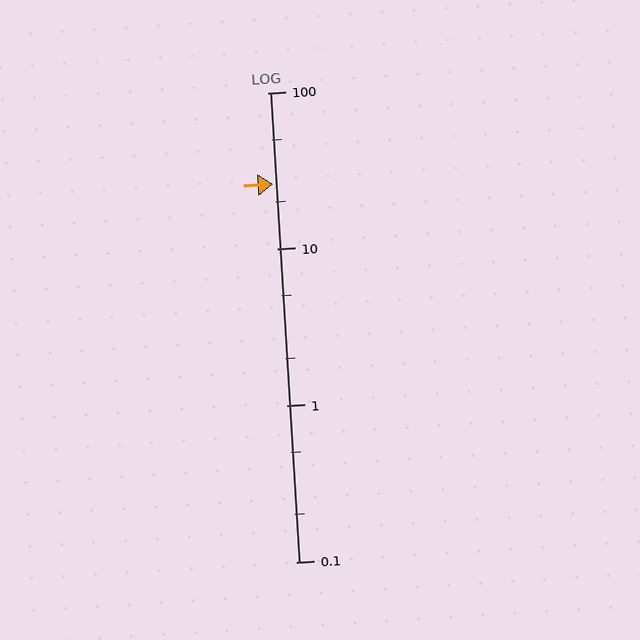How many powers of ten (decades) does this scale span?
The scale spans 3 decades, from 0.1 to 100.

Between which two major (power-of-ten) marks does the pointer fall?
The pointer is between 10 and 100.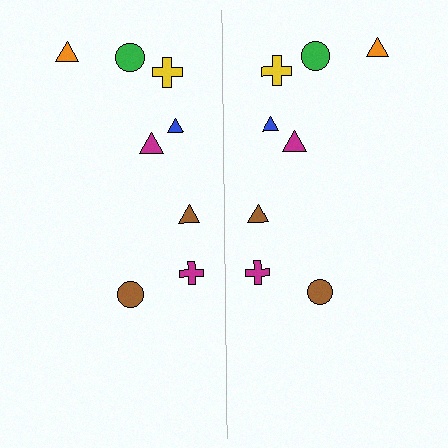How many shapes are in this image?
There are 16 shapes in this image.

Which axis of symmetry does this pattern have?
The pattern has a vertical axis of symmetry running through the center of the image.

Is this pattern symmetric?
Yes, this pattern has bilateral (reflection) symmetry.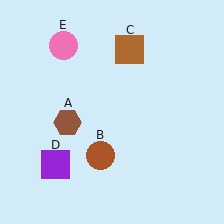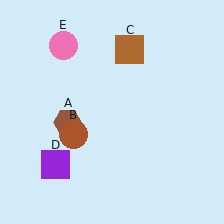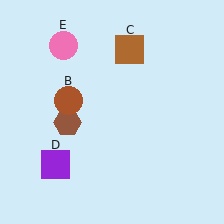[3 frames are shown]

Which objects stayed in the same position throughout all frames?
Brown hexagon (object A) and brown square (object C) and purple square (object D) and pink circle (object E) remained stationary.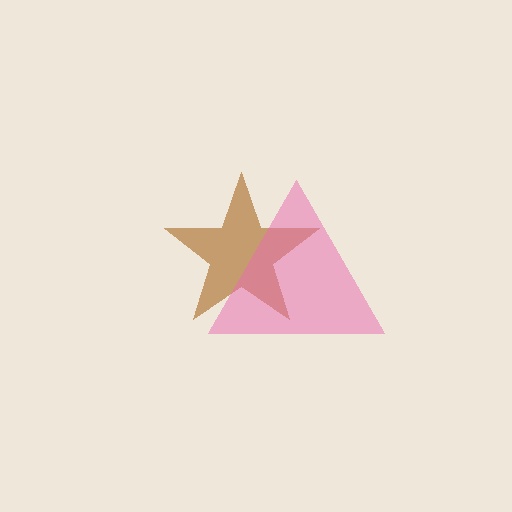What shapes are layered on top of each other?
The layered shapes are: a brown star, a pink triangle.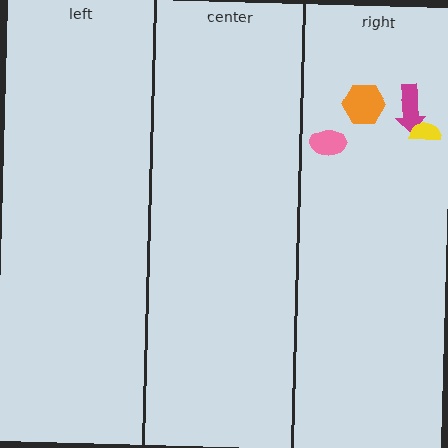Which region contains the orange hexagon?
The right region.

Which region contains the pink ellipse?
The right region.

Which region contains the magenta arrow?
The right region.